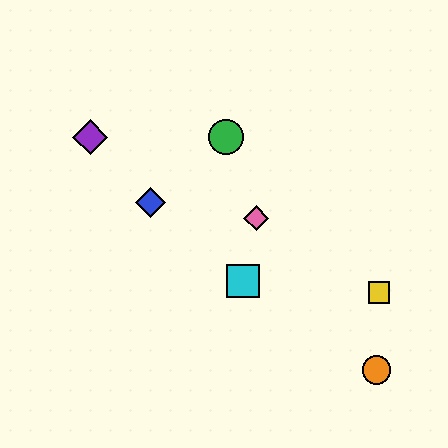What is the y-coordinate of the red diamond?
The red diamond is at y≈137.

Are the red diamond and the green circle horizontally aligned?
Yes, both are at y≈137.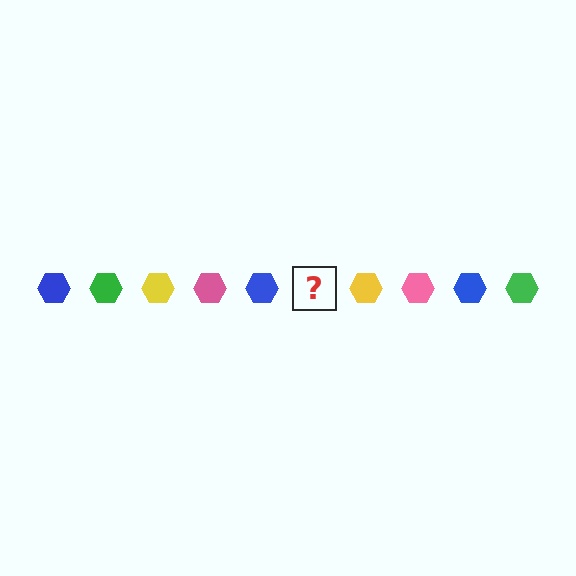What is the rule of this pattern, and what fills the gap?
The rule is that the pattern cycles through blue, green, yellow, pink hexagons. The gap should be filled with a green hexagon.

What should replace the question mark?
The question mark should be replaced with a green hexagon.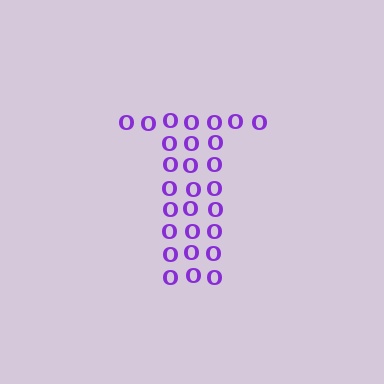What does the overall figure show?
The overall figure shows the letter T.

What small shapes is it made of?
It is made of small letter O's.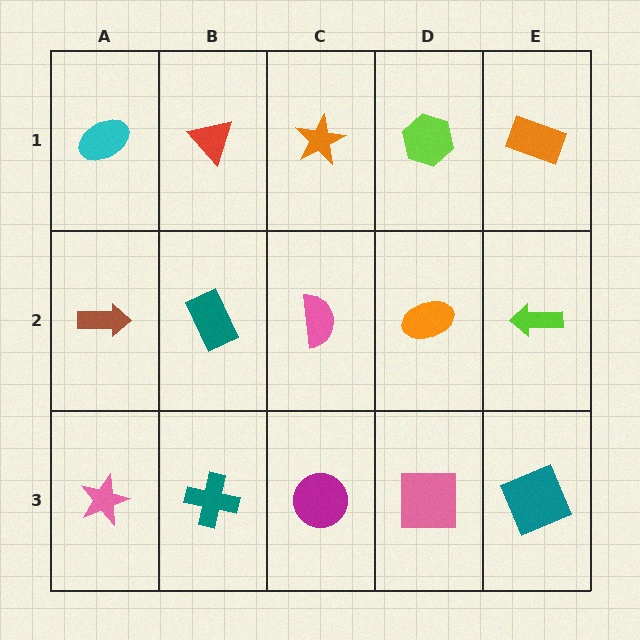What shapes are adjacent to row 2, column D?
A lime hexagon (row 1, column D), a pink square (row 3, column D), a pink semicircle (row 2, column C), a lime arrow (row 2, column E).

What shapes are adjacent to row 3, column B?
A teal rectangle (row 2, column B), a pink star (row 3, column A), a magenta circle (row 3, column C).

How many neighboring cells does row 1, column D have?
3.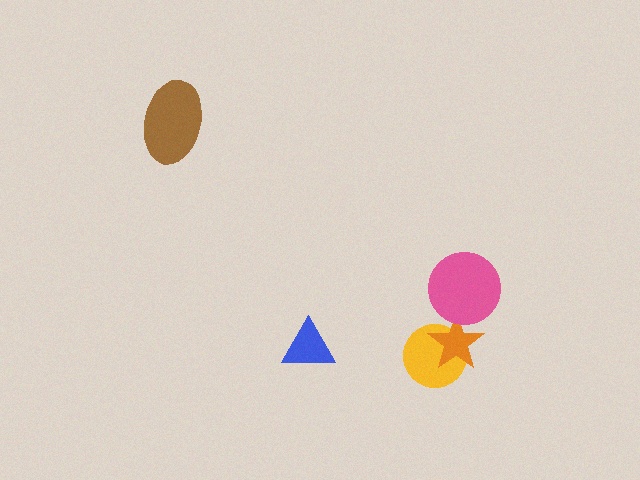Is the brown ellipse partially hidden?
No, no other shape covers it.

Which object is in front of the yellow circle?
The orange star is in front of the yellow circle.